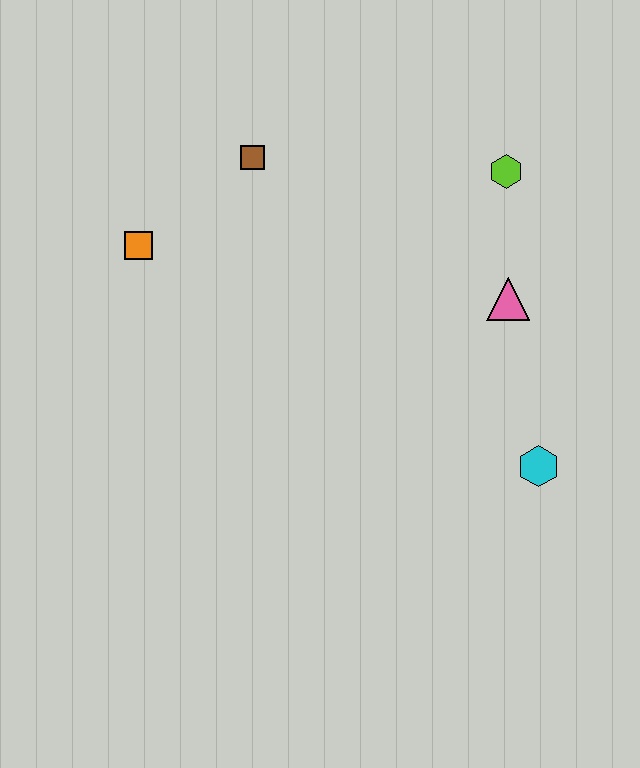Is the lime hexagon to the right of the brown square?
Yes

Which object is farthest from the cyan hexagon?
The orange square is farthest from the cyan hexagon.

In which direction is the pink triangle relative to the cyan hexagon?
The pink triangle is above the cyan hexagon.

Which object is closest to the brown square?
The orange square is closest to the brown square.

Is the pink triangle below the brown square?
Yes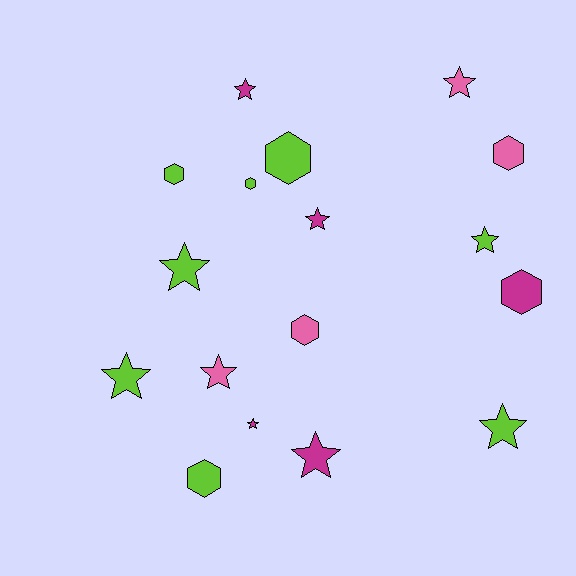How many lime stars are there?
There are 4 lime stars.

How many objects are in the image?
There are 17 objects.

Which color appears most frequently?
Lime, with 8 objects.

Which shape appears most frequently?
Star, with 10 objects.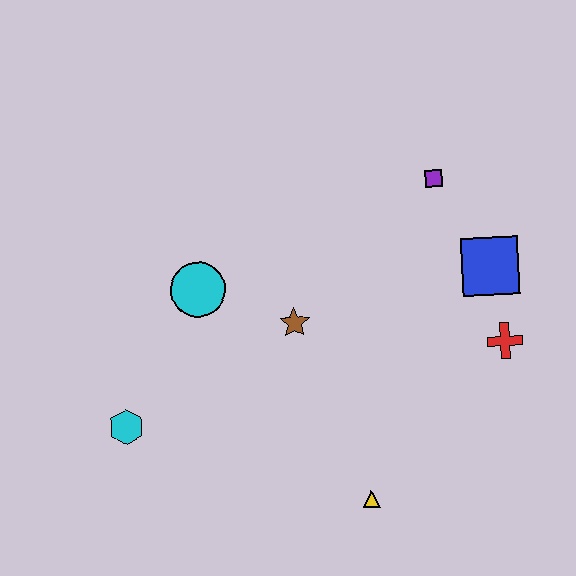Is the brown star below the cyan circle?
Yes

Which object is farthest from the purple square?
The cyan hexagon is farthest from the purple square.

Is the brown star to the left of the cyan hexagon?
No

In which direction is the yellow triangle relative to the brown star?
The yellow triangle is below the brown star.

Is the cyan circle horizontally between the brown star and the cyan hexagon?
Yes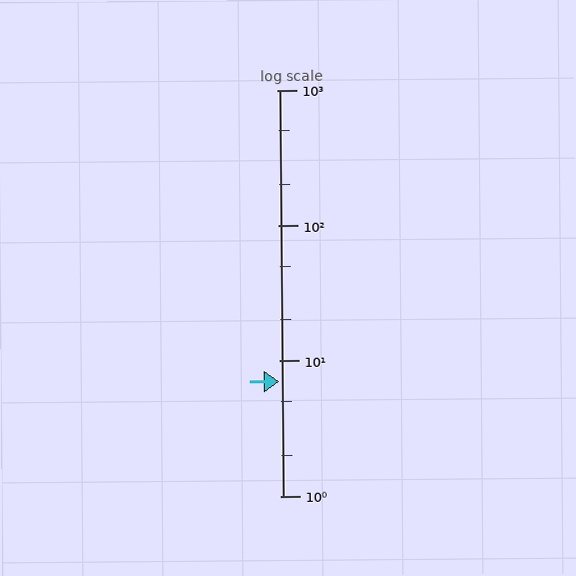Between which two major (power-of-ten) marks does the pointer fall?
The pointer is between 1 and 10.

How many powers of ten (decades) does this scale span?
The scale spans 3 decades, from 1 to 1000.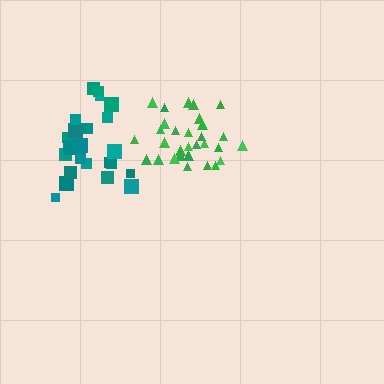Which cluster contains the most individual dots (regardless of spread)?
Green (30).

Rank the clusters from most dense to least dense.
green, teal.